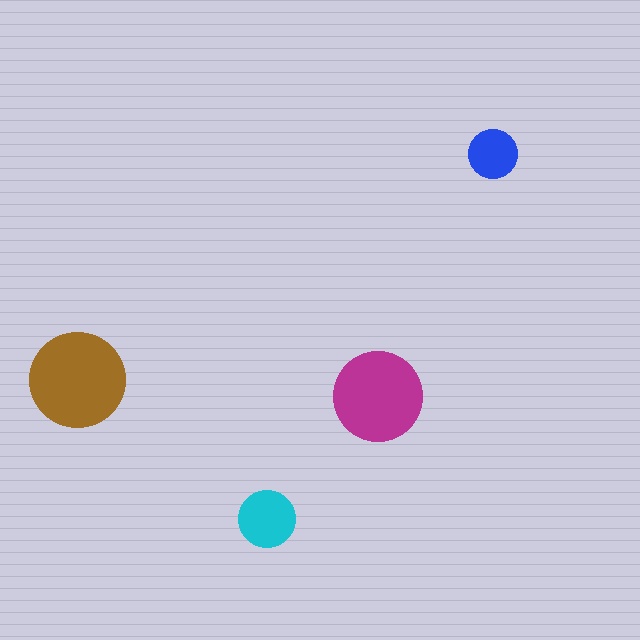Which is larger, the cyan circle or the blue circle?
The cyan one.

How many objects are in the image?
There are 4 objects in the image.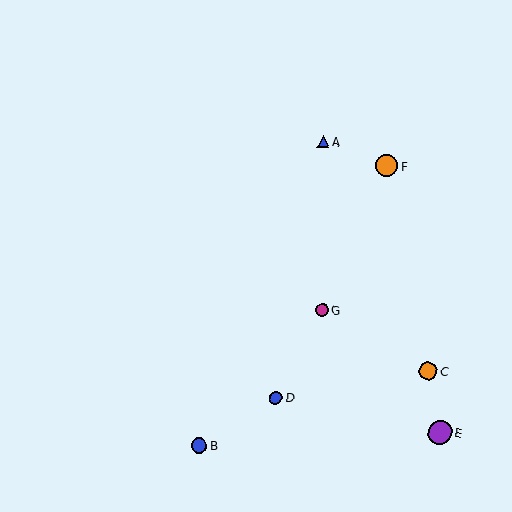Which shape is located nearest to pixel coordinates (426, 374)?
The orange circle (labeled C) at (428, 371) is nearest to that location.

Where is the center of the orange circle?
The center of the orange circle is at (428, 371).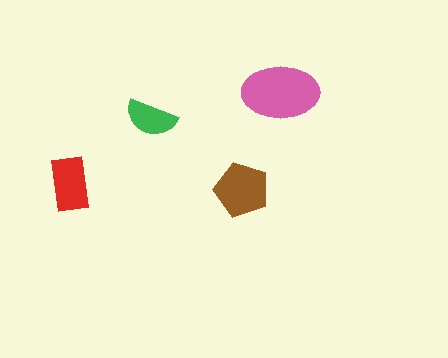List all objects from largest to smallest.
The pink ellipse, the brown pentagon, the red rectangle, the green semicircle.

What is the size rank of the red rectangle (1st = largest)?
3rd.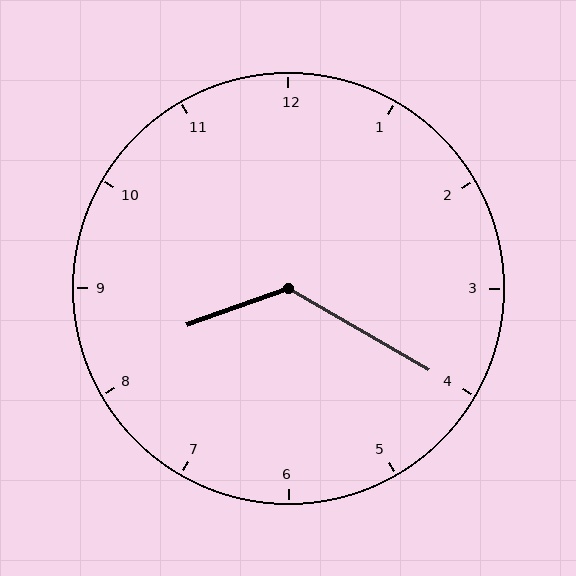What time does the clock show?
8:20.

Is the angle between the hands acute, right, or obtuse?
It is obtuse.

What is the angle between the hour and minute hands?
Approximately 130 degrees.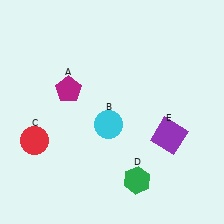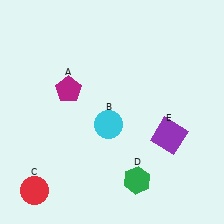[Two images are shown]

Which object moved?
The red circle (C) moved down.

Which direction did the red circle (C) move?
The red circle (C) moved down.